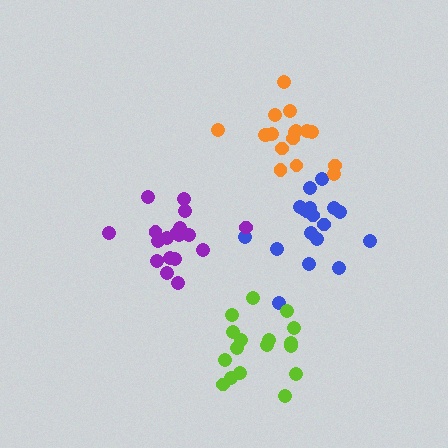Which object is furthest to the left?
The purple cluster is leftmost.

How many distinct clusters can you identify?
There are 4 distinct clusters.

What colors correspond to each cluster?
The clusters are colored: blue, purple, lime, orange.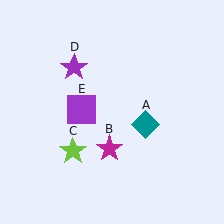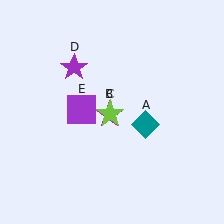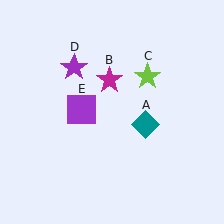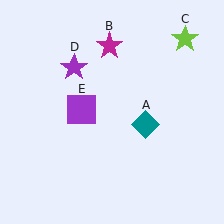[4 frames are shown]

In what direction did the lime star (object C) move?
The lime star (object C) moved up and to the right.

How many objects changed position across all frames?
2 objects changed position: magenta star (object B), lime star (object C).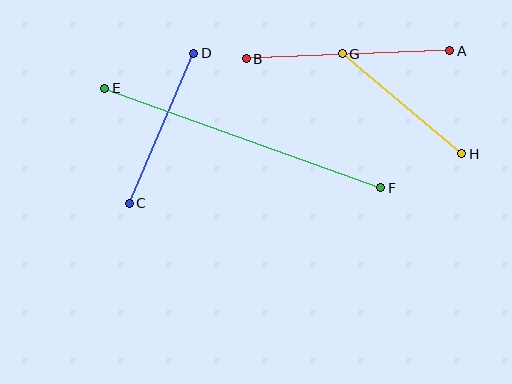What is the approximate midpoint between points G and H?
The midpoint is at approximately (402, 104) pixels.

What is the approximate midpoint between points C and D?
The midpoint is at approximately (161, 128) pixels.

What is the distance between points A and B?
The distance is approximately 204 pixels.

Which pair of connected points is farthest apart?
Points E and F are farthest apart.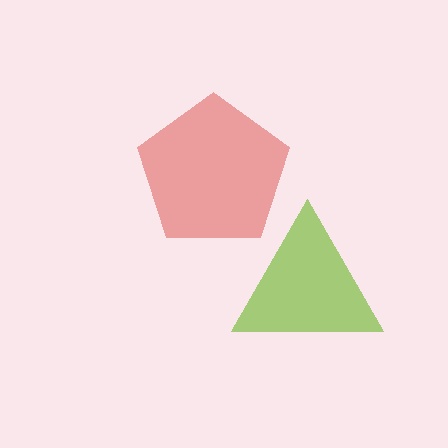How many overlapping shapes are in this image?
There are 2 overlapping shapes in the image.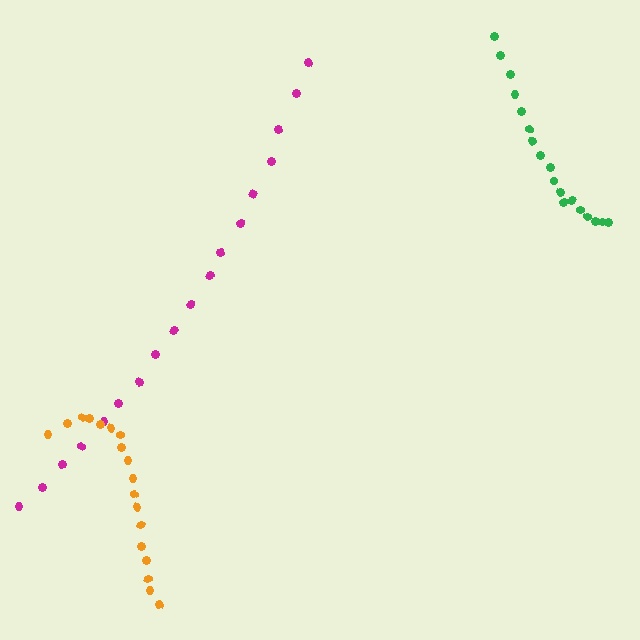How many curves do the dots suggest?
There are 3 distinct paths.